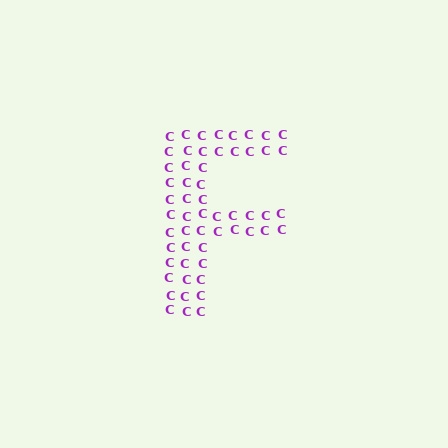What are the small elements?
The small elements are letter C's.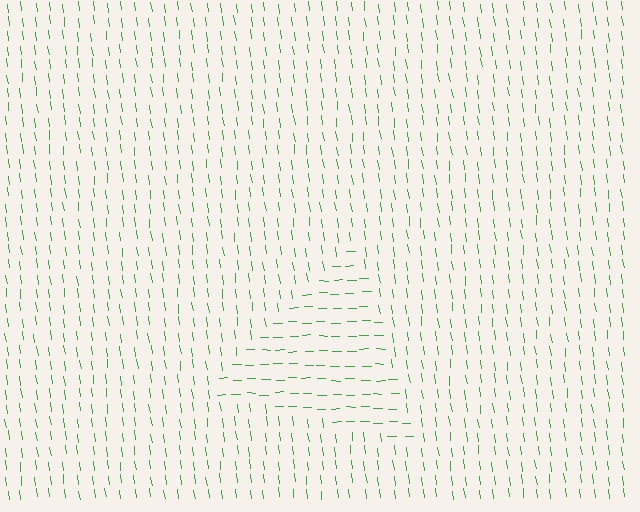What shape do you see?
I see a triangle.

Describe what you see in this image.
The image is filled with small green line segments. A triangle region in the image has lines oriented differently from the surrounding lines, creating a visible texture boundary.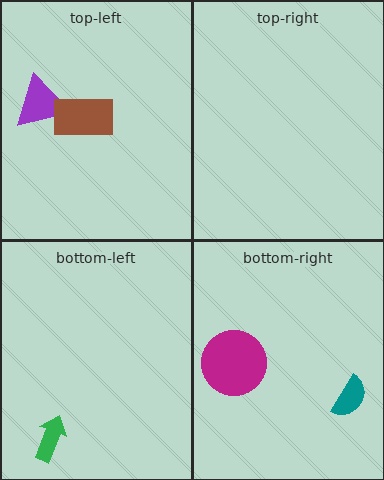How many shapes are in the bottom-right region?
2.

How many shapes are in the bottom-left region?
1.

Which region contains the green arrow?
The bottom-left region.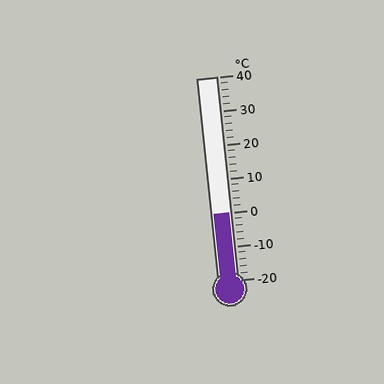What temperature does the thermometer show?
The thermometer shows approximately 0°C.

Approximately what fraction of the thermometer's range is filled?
The thermometer is filled to approximately 35% of its range.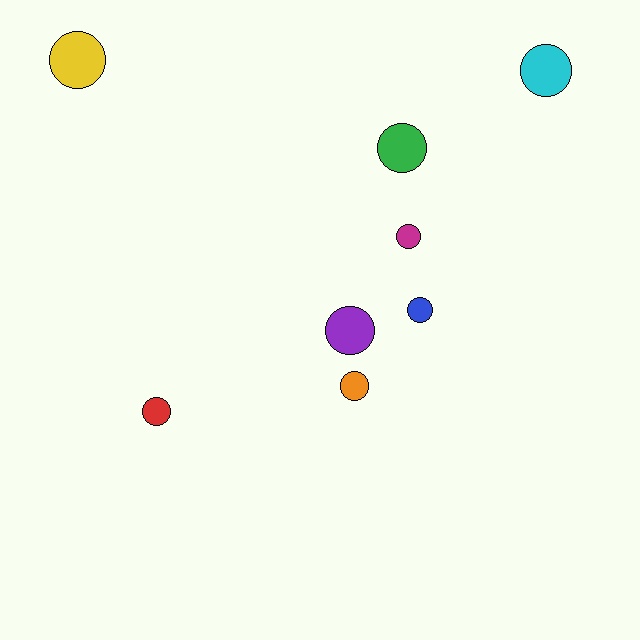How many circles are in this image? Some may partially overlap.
There are 8 circles.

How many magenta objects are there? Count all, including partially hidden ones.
There is 1 magenta object.